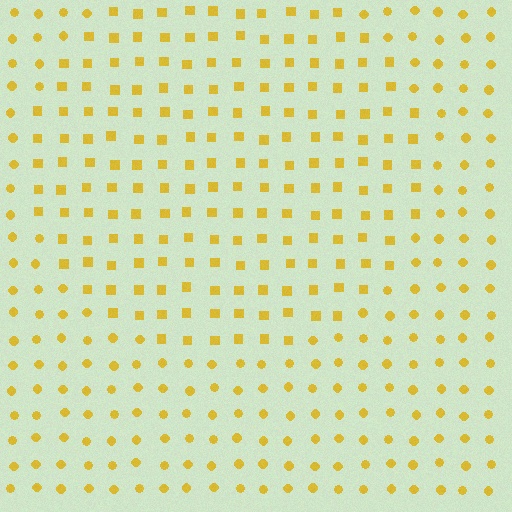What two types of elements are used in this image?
The image uses squares inside the circle region and circles outside it.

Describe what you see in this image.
The image is filled with small yellow elements arranged in a uniform grid. A circle-shaped region contains squares, while the surrounding area contains circles. The boundary is defined purely by the change in element shape.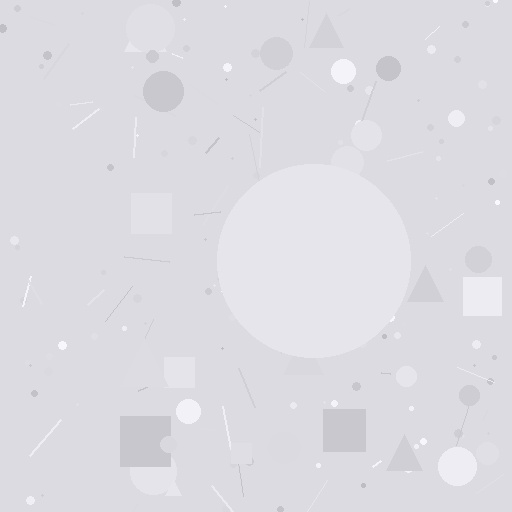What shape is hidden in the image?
A circle is hidden in the image.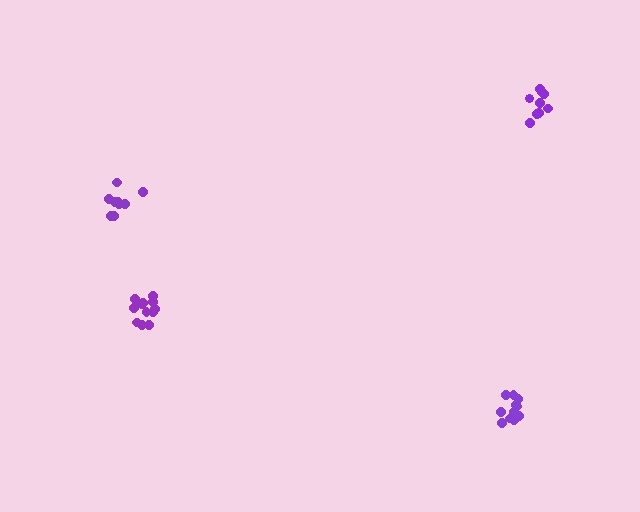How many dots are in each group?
Group 1: 9 dots, Group 2: 12 dots, Group 3: 11 dots, Group 4: 9 dots (41 total).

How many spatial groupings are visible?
There are 4 spatial groupings.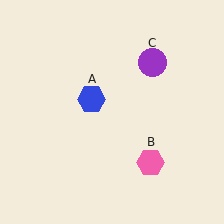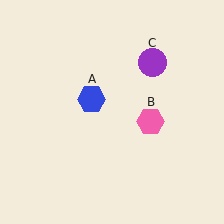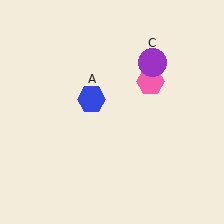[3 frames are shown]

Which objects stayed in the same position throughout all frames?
Blue hexagon (object A) and purple circle (object C) remained stationary.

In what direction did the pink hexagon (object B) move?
The pink hexagon (object B) moved up.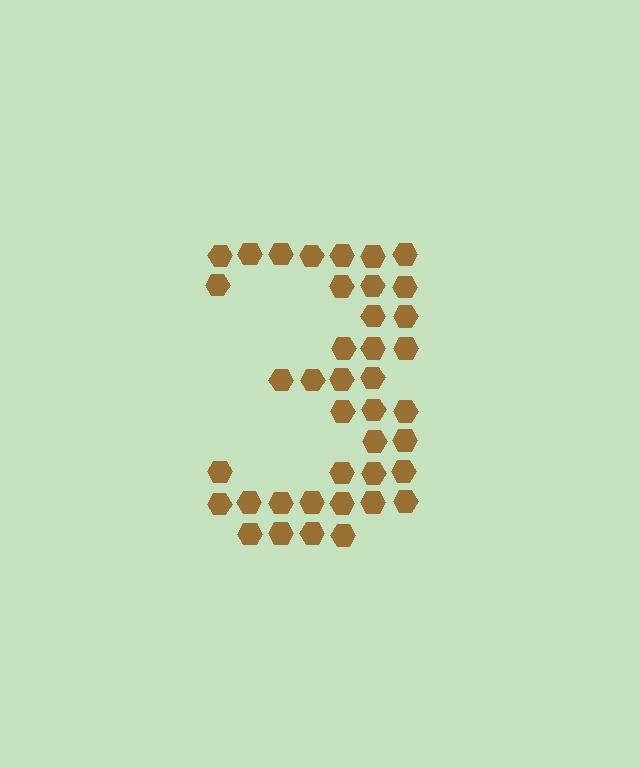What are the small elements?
The small elements are hexagons.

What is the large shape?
The large shape is the digit 3.